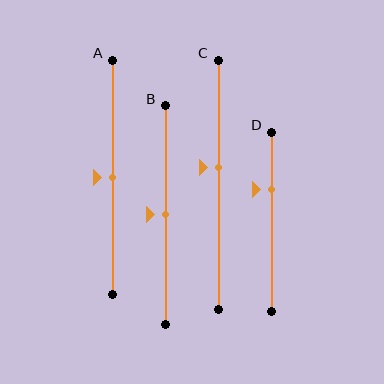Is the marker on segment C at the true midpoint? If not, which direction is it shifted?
No, the marker on segment C is shifted upward by about 7% of the segment length.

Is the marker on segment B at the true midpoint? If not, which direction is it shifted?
Yes, the marker on segment B is at the true midpoint.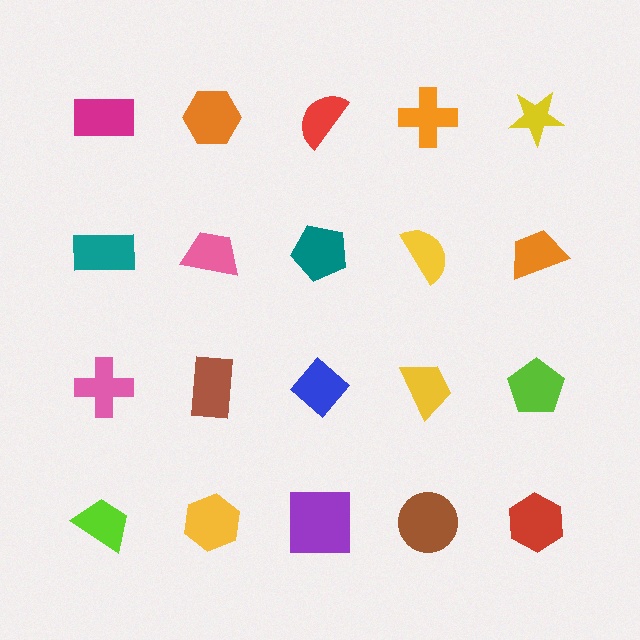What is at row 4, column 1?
A lime trapezoid.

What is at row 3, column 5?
A lime pentagon.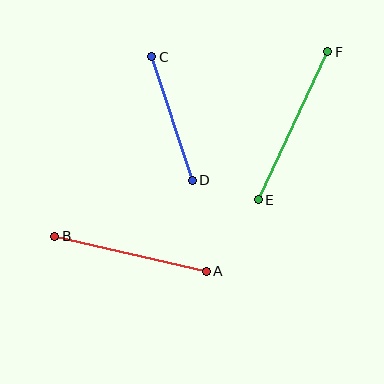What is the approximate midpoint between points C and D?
The midpoint is at approximately (172, 118) pixels.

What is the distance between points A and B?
The distance is approximately 156 pixels.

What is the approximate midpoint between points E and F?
The midpoint is at approximately (293, 126) pixels.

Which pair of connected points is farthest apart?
Points E and F are farthest apart.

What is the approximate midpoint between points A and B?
The midpoint is at approximately (130, 254) pixels.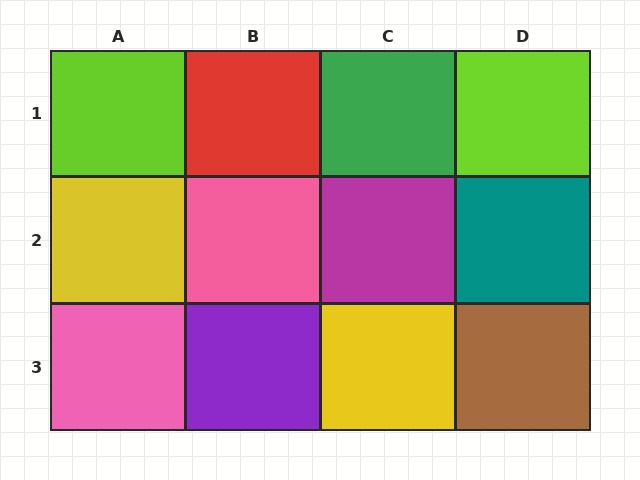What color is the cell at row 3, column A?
Pink.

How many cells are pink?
2 cells are pink.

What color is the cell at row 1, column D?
Lime.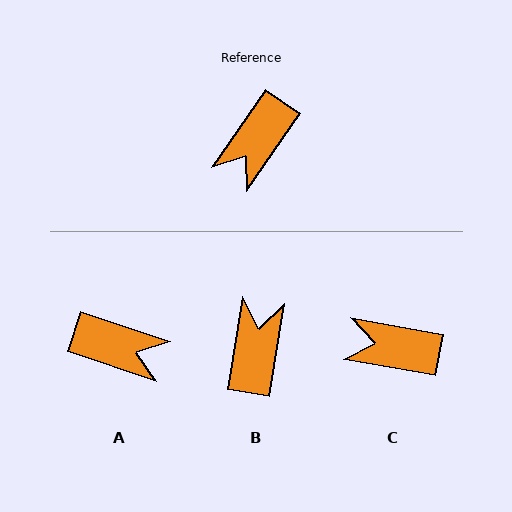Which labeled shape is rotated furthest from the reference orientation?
B, about 154 degrees away.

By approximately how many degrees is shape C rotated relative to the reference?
Approximately 65 degrees clockwise.